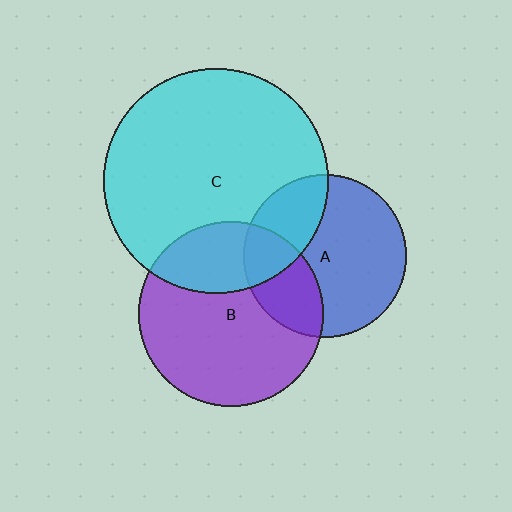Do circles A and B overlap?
Yes.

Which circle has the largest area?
Circle C (cyan).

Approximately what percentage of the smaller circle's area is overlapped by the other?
Approximately 30%.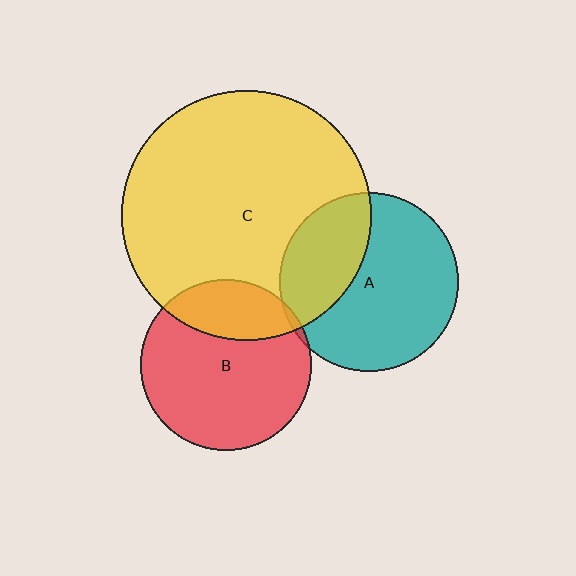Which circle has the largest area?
Circle C (yellow).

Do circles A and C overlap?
Yes.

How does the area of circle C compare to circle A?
Approximately 1.9 times.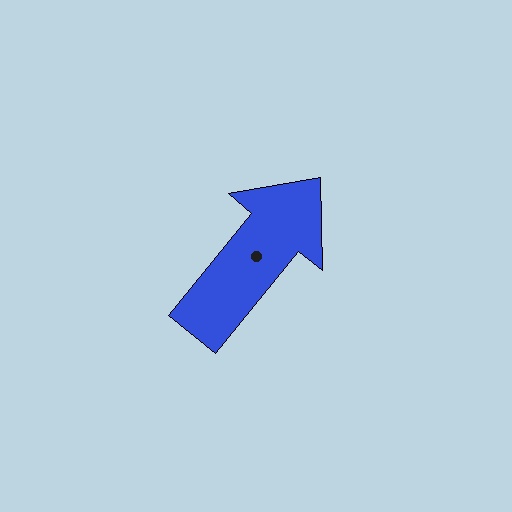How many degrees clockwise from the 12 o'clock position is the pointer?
Approximately 39 degrees.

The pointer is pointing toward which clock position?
Roughly 1 o'clock.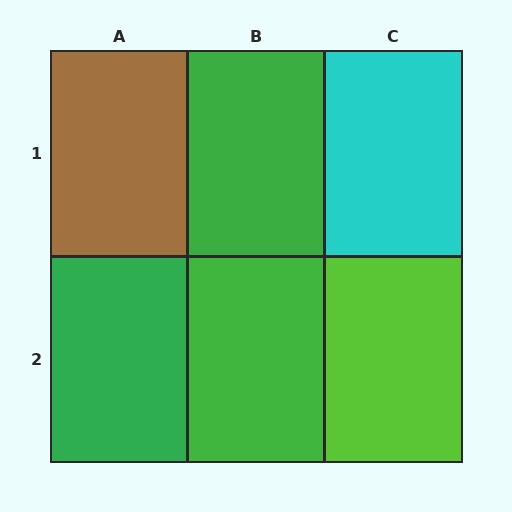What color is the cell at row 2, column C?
Lime.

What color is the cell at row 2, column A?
Green.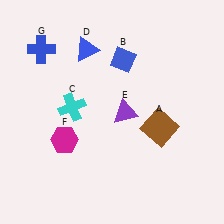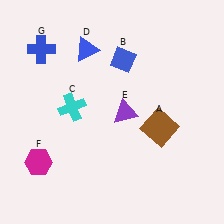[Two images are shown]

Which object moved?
The magenta hexagon (F) moved left.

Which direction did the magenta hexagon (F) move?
The magenta hexagon (F) moved left.